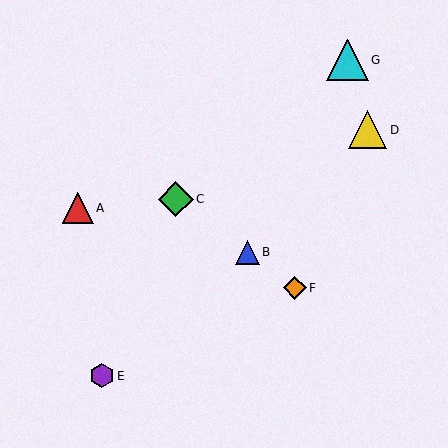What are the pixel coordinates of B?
Object B is at (247, 252).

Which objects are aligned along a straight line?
Objects B, C, F are aligned along a straight line.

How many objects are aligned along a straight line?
3 objects (B, C, F) are aligned along a straight line.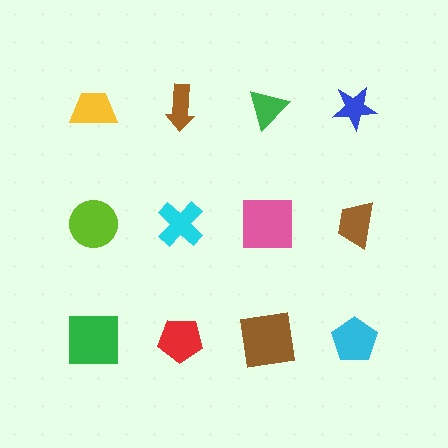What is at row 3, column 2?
A red pentagon.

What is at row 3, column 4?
A cyan pentagon.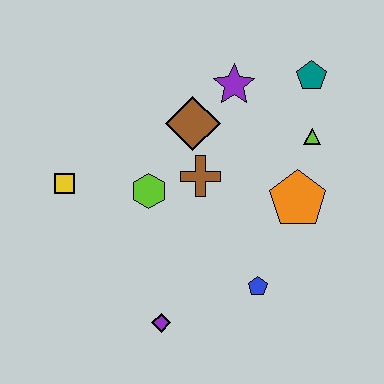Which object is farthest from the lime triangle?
The yellow square is farthest from the lime triangle.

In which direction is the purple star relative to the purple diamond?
The purple star is above the purple diamond.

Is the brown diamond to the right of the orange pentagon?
No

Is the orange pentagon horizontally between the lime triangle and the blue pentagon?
Yes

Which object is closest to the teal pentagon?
The lime triangle is closest to the teal pentagon.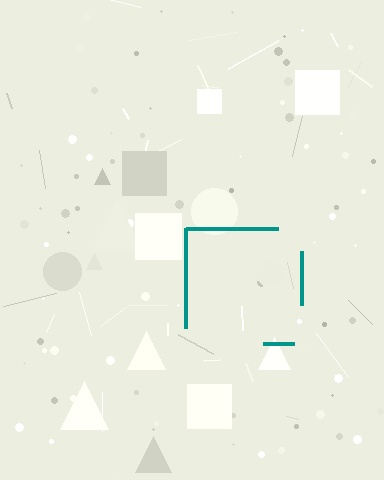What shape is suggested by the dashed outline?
The dashed outline suggests a square.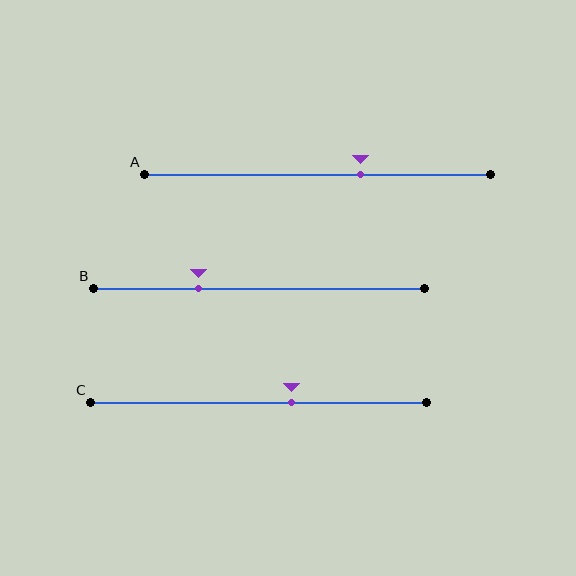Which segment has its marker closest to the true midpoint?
Segment C has its marker closest to the true midpoint.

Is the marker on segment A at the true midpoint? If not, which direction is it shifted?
No, the marker on segment A is shifted to the right by about 12% of the segment length.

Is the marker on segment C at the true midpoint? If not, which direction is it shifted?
No, the marker on segment C is shifted to the right by about 10% of the segment length.